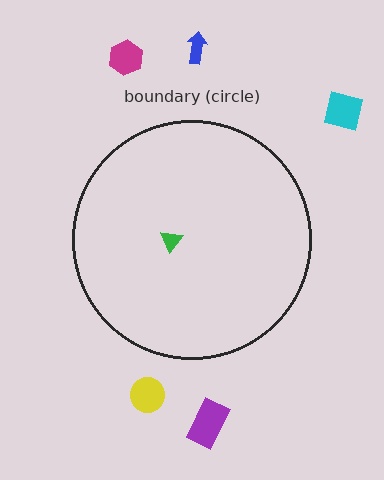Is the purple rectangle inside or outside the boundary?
Outside.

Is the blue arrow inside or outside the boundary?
Outside.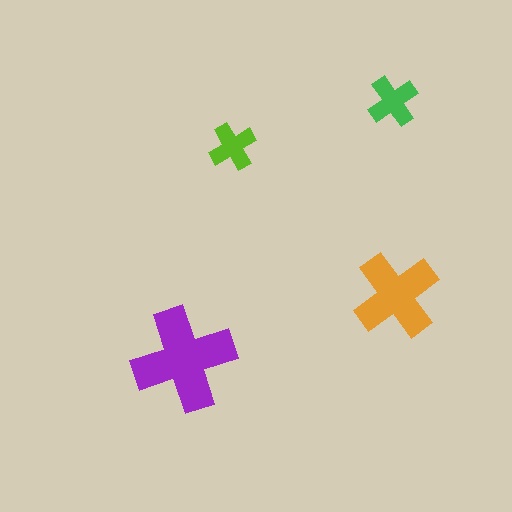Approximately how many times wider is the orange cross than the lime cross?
About 2 times wider.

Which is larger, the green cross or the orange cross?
The orange one.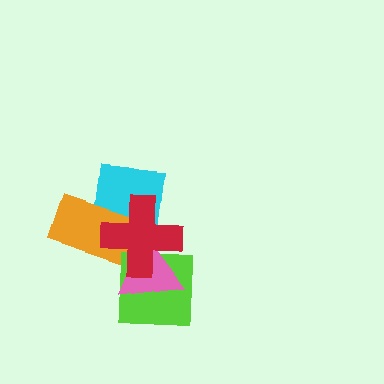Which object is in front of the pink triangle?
The red cross is in front of the pink triangle.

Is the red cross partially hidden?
No, no other shape covers it.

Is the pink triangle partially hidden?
Yes, it is partially covered by another shape.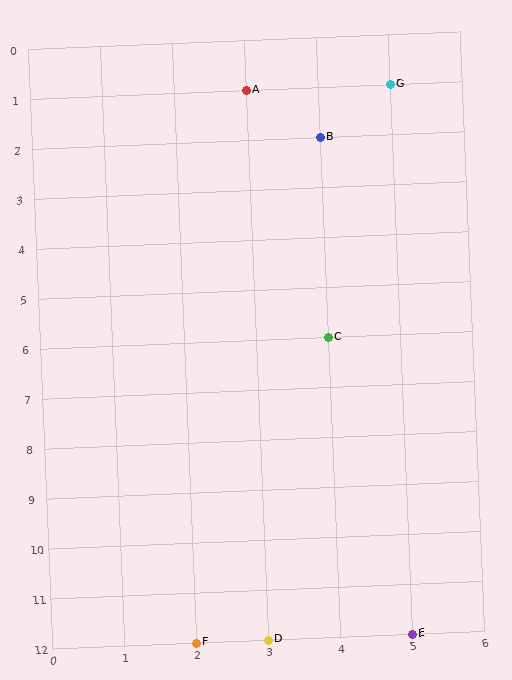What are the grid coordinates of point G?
Point G is at grid coordinates (5, 1).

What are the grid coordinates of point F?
Point F is at grid coordinates (2, 12).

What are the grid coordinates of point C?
Point C is at grid coordinates (4, 6).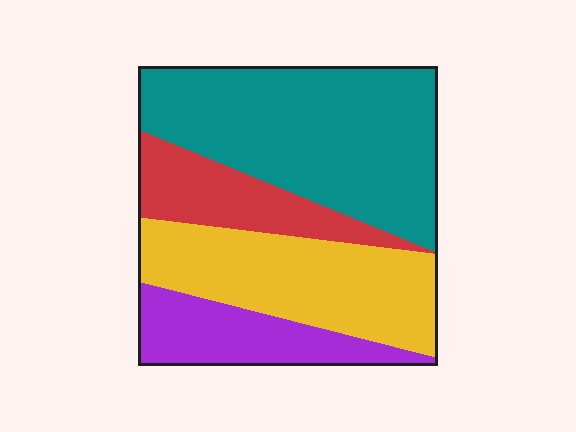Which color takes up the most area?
Teal, at roughly 40%.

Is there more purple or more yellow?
Yellow.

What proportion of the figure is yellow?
Yellow takes up about one quarter (1/4) of the figure.